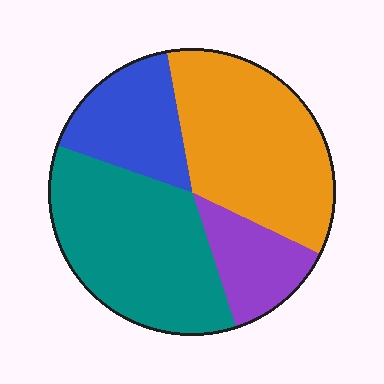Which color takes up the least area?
Purple, at roughly 15%.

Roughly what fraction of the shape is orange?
Orange takes up about one third (1/3) of the shape.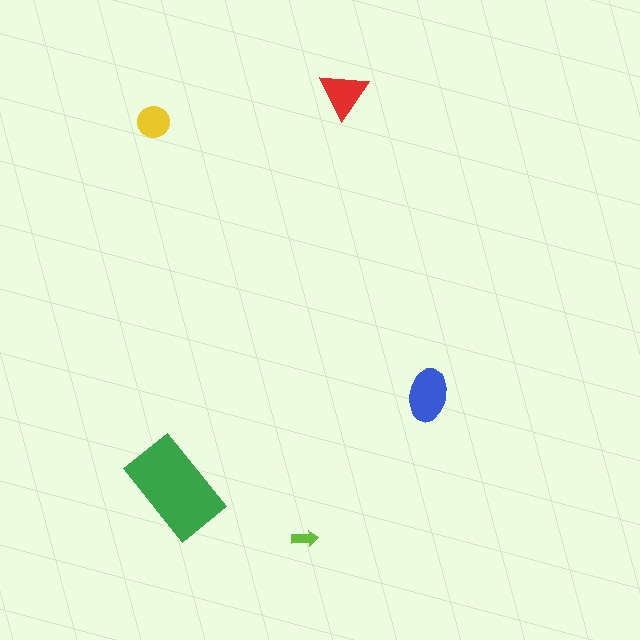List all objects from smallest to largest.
The lime arrow, the yellow circle, the red triangle, the blue ellipse, the green rectangle.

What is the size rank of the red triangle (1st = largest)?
3rd.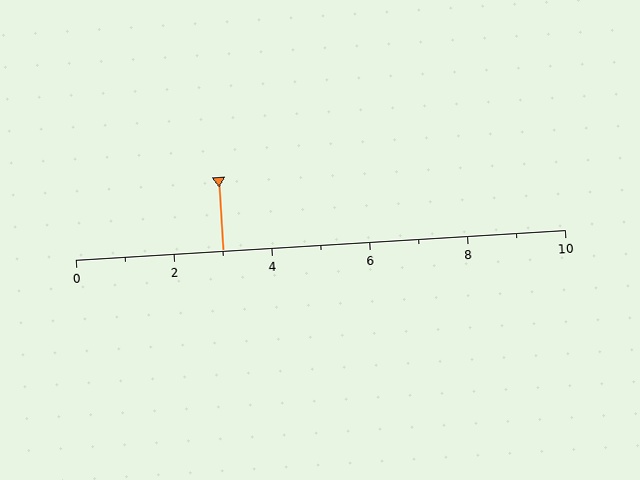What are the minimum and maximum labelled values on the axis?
The axis runs from 0 to 10.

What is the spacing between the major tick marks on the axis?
The major ticks are spaced 2 apart.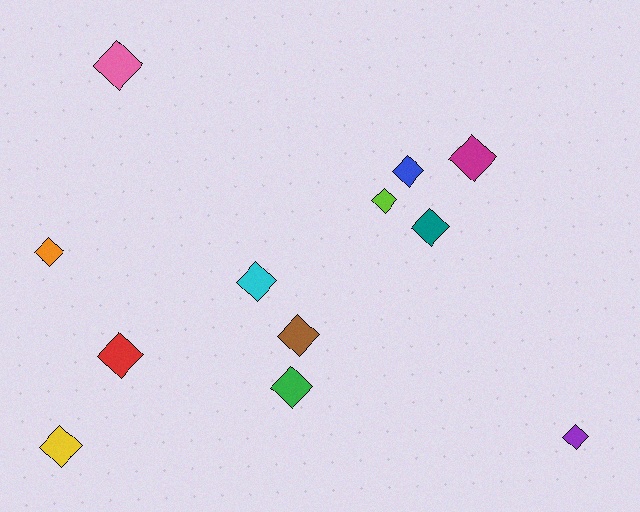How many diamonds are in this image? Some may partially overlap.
There are 12 diamonds.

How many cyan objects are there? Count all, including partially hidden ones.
There is 1 cyan object.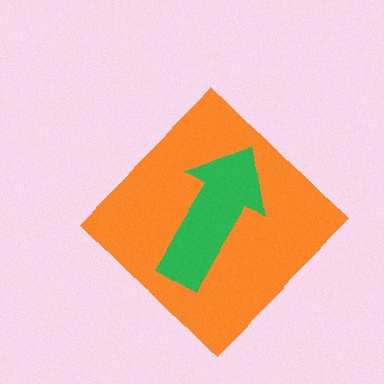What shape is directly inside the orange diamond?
The green arrow.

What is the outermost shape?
The orange diamond.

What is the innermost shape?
The green arrow.